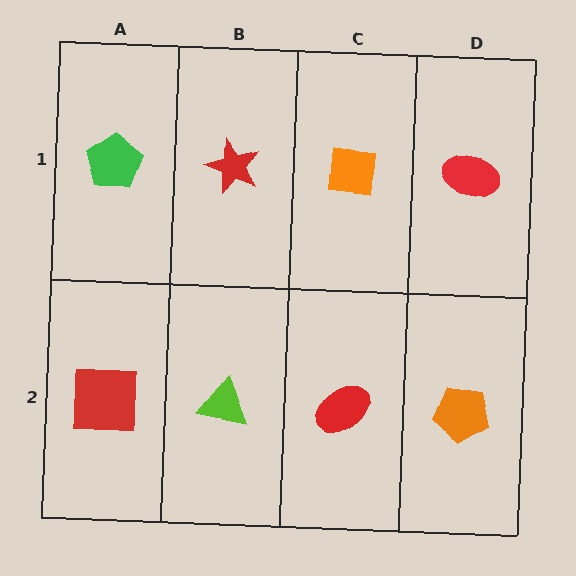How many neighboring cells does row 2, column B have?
3.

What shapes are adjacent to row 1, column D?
An orange pentagon (row 2, column D), an orange square (row 1, column C).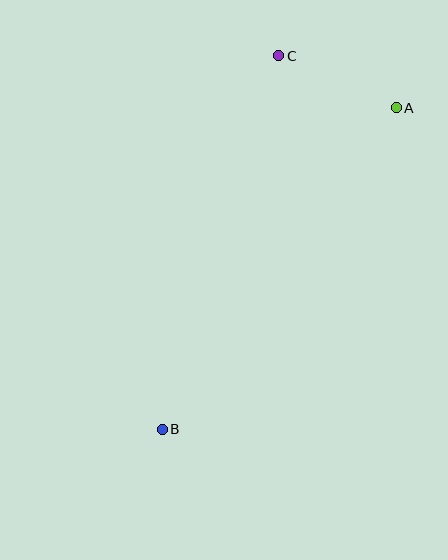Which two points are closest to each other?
Points A and C are closest to each other.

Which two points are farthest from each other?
Points A and B are farthest from each other.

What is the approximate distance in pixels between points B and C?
The distance between B and C is approximately 391 pixels.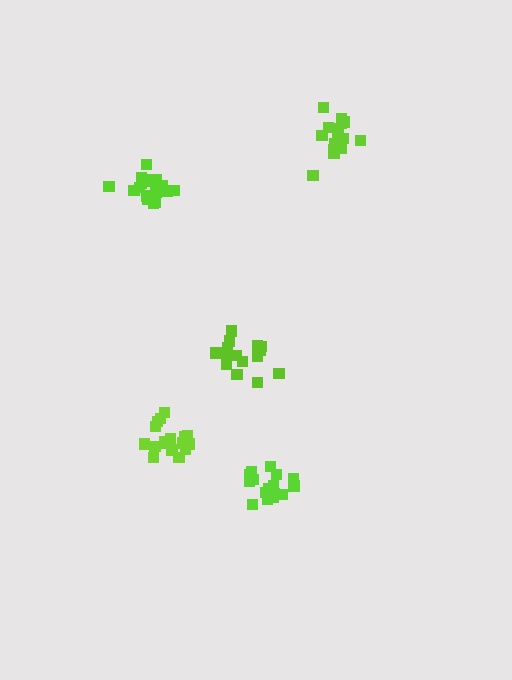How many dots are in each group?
Group 1: 19 dots, Group 2: 18 dots, Group 3: 19 dots, Group 4: 15 dots, Group 5: 19 dots (90 total).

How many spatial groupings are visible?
There are 5 spatial groupings.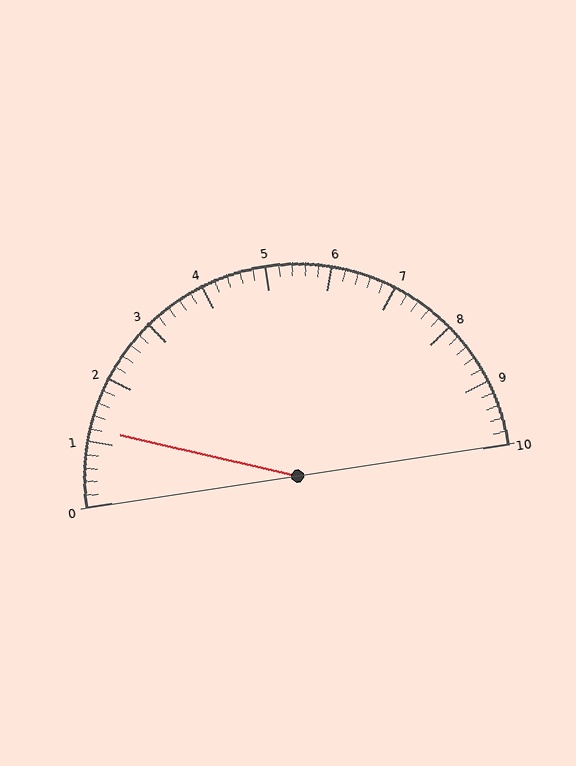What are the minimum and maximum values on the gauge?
The gauge ranges from 0 to 10.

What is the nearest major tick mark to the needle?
The nearest major tick mark is 1.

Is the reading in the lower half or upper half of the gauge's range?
The reading is in the lower half of the range (0 to 10).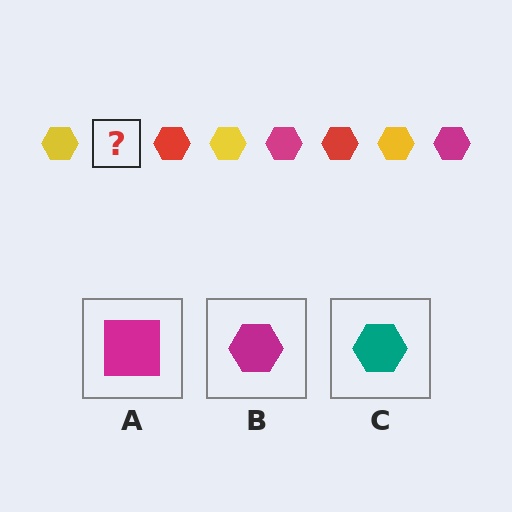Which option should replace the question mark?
Option B.